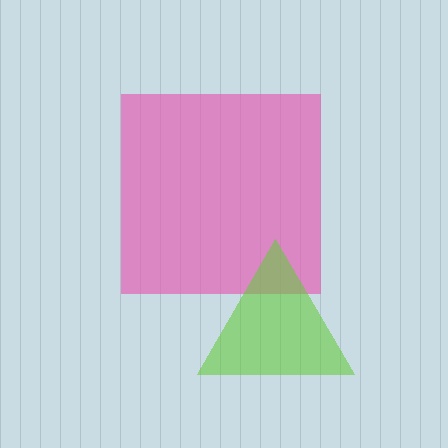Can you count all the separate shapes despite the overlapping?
Yes, there are 2 separate shapes.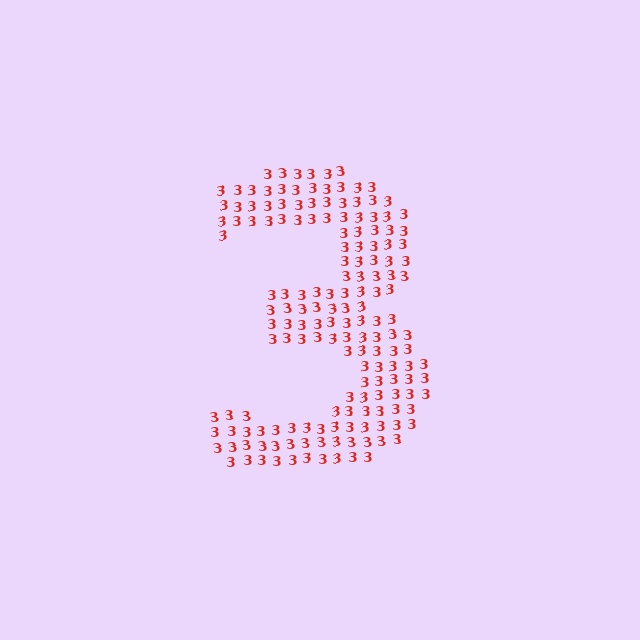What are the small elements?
The small elements are digit 3's.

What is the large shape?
The large shape is the digit 3.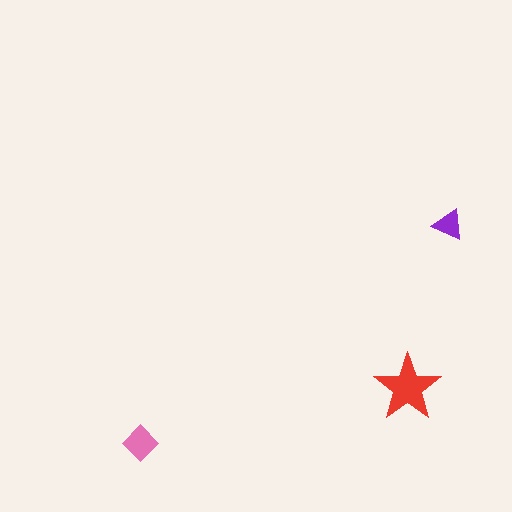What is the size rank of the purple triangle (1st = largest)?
3rd.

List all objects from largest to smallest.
The red star, the pink diamond, the purple triangle.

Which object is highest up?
The purple triangle is topmost.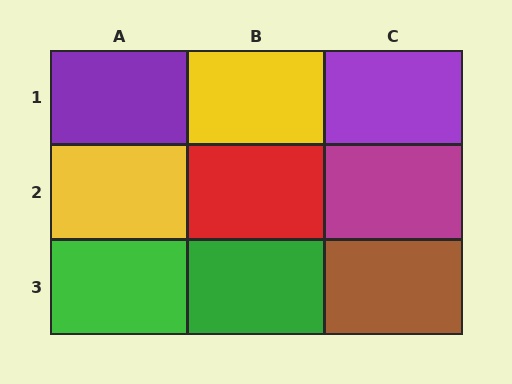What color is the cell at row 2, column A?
Yellow.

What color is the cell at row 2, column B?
Red.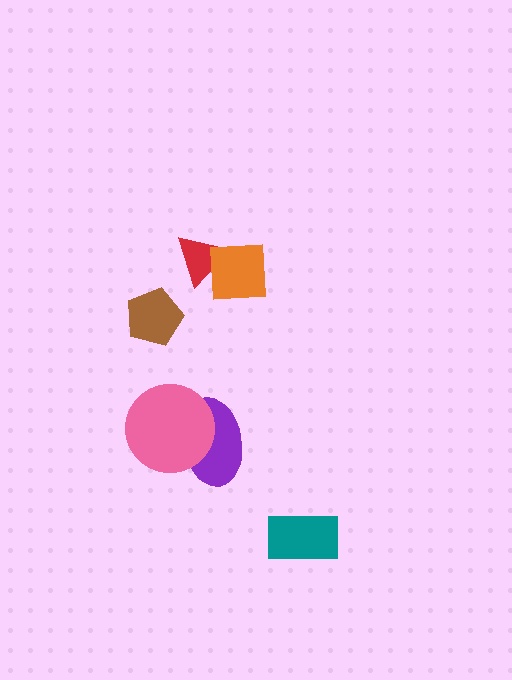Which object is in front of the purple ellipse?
The pink circle is in front of the purple ellipse.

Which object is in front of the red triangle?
The orange square is in front of the red triangle.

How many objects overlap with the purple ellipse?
1 object overlaps with the purple ellipse.